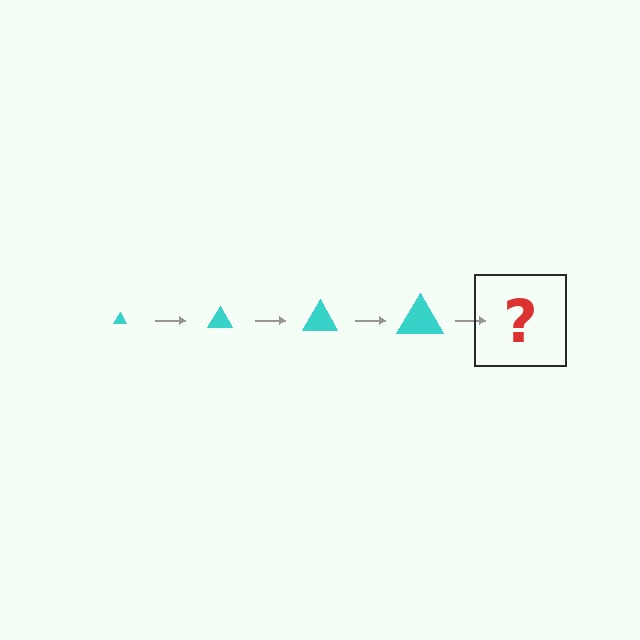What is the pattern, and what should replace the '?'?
The pattern is that the triangle gets progressively larger each step. The '?' should be a cyan triangle, larger than the previous one.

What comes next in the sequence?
The next element should be a cyan triangle, larger than the previous one.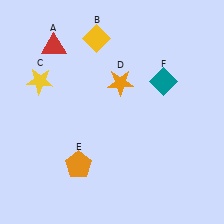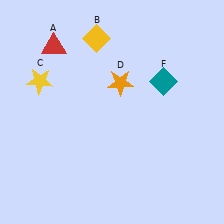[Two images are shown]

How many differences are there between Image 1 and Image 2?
There is 1 difference between the two images.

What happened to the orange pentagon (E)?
The orange pentagon (E) was removed in Image 2. It was in the bottom-left area of Image 1.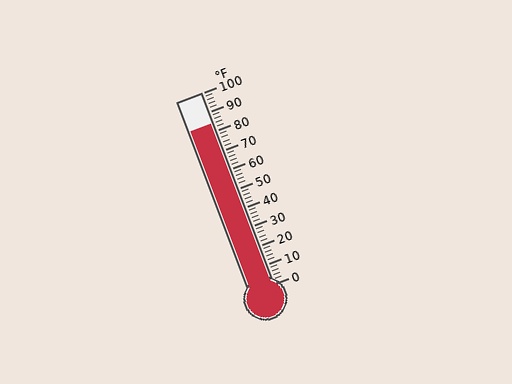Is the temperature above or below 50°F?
The temperature is above 50°F.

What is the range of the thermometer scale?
The thermometer scale ranges from 0°F to 100°F.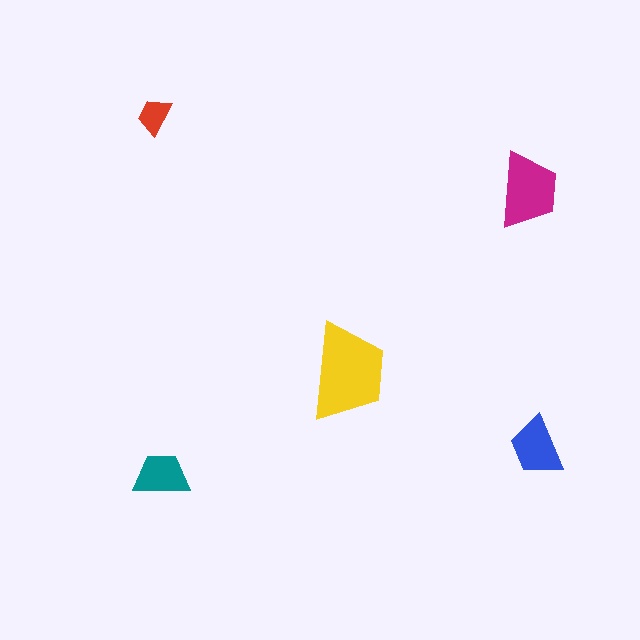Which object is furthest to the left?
The red trapezoid is leftmost.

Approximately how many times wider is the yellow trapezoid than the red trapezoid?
About 2.5 times wider.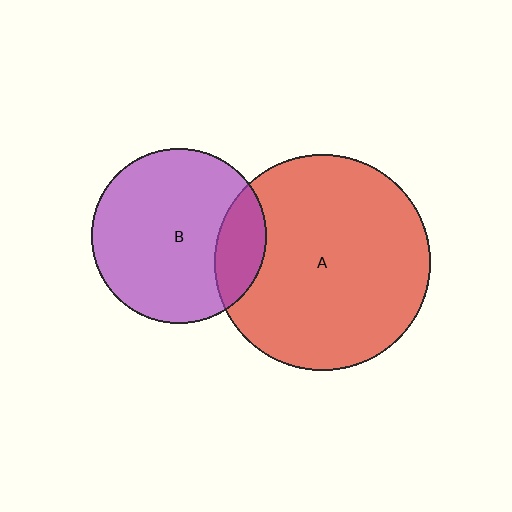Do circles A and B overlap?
Yes.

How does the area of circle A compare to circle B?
Approximately 1.5 times.